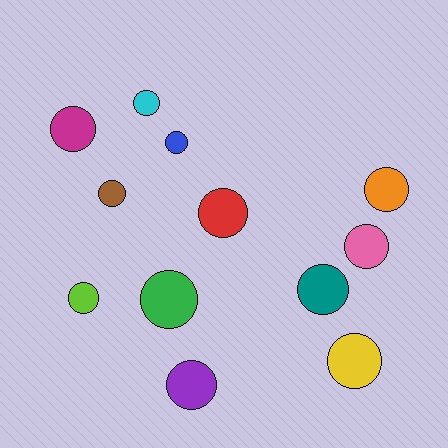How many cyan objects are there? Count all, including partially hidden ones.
There is 1 cyan object.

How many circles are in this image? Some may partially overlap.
There are 12 circles.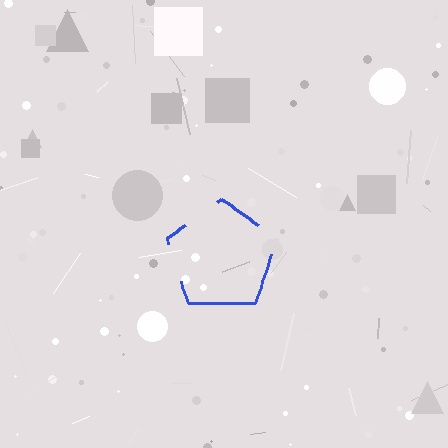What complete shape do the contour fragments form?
The contour fragments form a pentagon.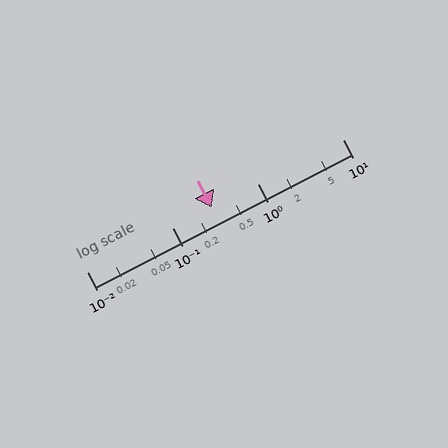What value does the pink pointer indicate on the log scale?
The pointer indicates approximately 0.29.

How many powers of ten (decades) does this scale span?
The scale spans 3 decades, from 0.01 to 10.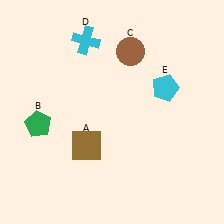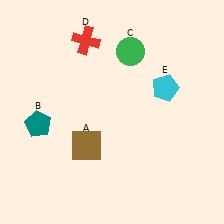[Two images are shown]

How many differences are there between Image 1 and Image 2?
There are 3 differences between the two images.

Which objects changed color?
B changed from green to teal. C changed from brown to green. D changed from cyan to red.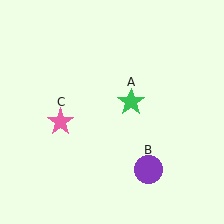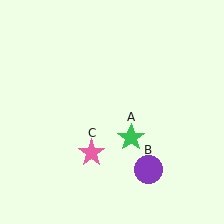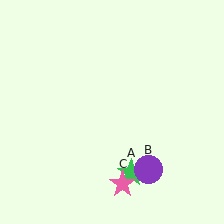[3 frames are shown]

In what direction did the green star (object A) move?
The green star (object A) moved down.